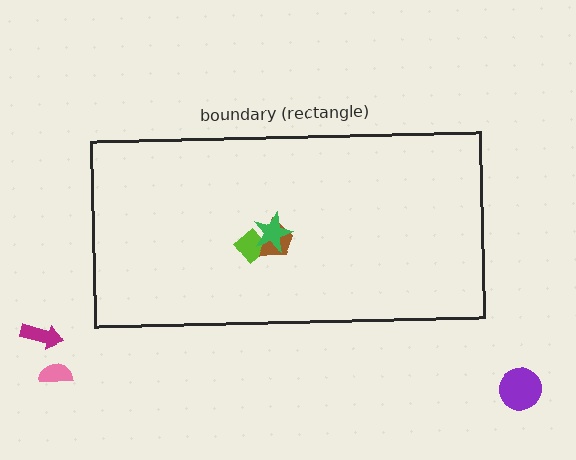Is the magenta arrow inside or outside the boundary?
Outside.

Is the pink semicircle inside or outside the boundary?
Outside.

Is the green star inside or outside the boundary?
Inside.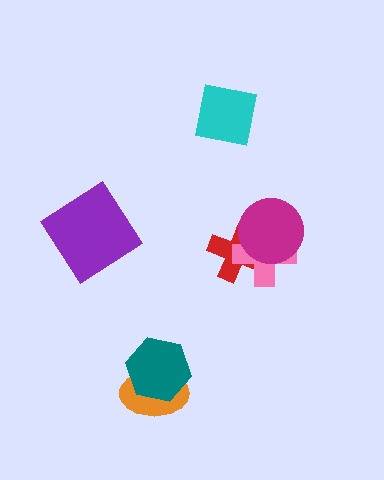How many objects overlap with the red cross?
2 objects overlap with the red cross.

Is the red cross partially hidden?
Yes, it is partially covered by another shape.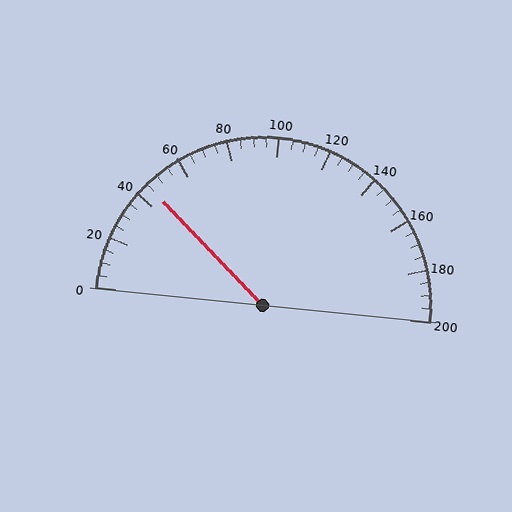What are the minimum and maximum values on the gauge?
The gauge ranges from 0 to 200.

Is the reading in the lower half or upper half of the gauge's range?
The reading is in the lower half of the range (0 to 200).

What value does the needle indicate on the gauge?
The needle indicates approximately 45.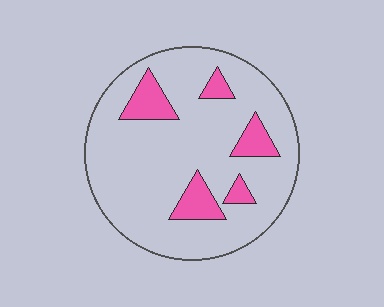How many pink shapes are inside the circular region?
5.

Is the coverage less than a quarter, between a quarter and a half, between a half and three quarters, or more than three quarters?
Less than a quarter.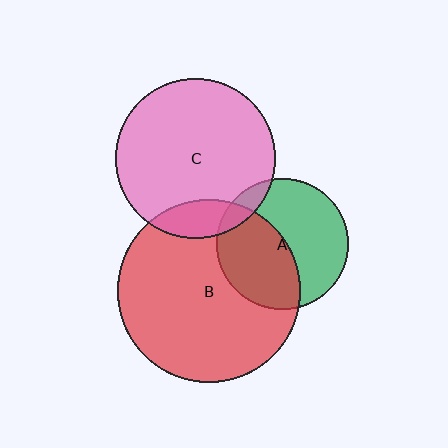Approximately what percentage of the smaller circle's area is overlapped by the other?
Approximately 10%.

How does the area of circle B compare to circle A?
Approximately 1.9 times.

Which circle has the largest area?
Circle B (red).